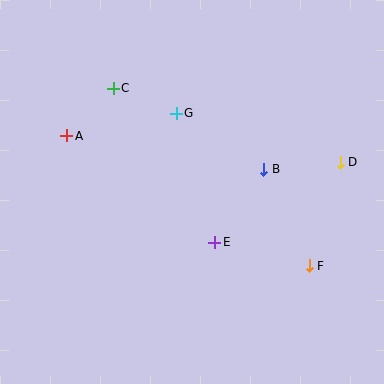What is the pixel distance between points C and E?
The distance between C and E is 185 pixels.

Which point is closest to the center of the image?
Point E at (215, 242) is closest to the center.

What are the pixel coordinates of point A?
Point A is at (67, 136).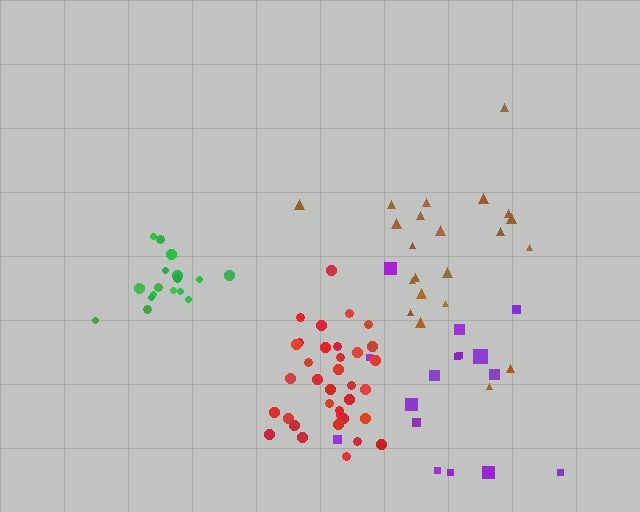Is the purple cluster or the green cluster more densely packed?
Green.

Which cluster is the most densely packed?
Green.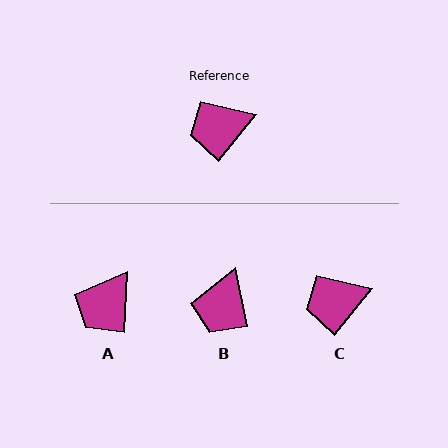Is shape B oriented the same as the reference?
No, it is off by about 52 degrees.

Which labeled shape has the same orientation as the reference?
C.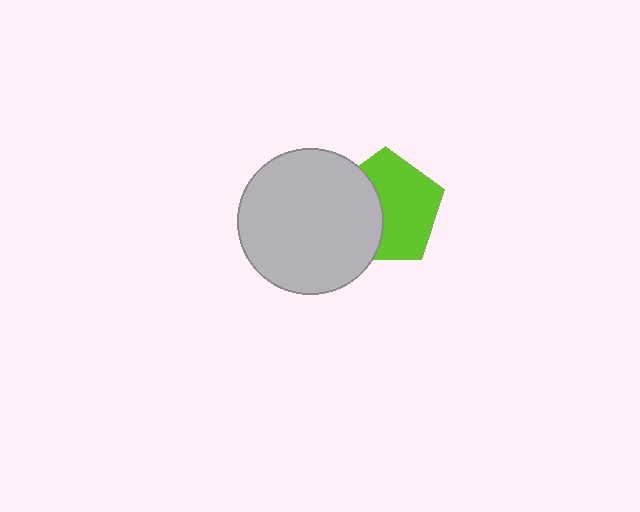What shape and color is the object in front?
The object in front is a light gray circle.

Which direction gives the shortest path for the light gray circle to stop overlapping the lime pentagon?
Moving left gives the shortest separation.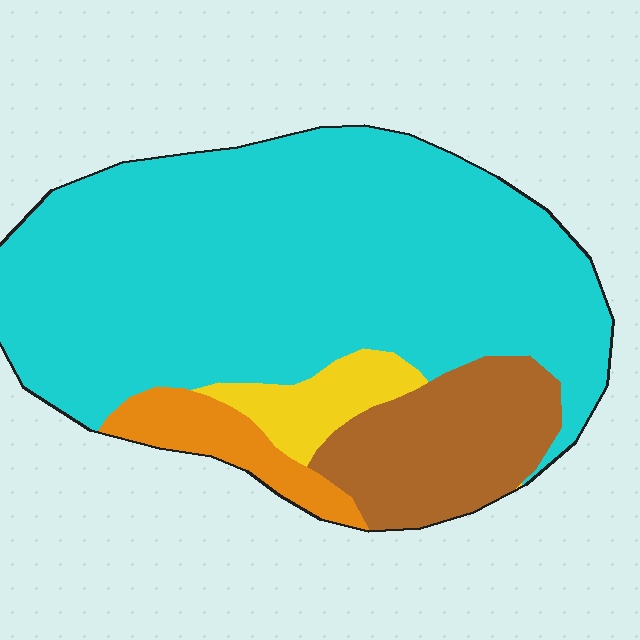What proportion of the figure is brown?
Brown covers 16% of the figure.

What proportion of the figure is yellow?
Yellow takes up about one tenth (1/10) of the figure.